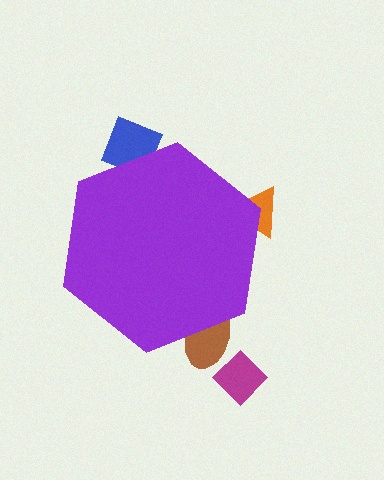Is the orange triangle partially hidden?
Yes, the orange triangle is partially hidden behind the purple hexagon.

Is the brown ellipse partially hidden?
Yes, the brown ellipse is partially hidden behind the purple hexagon.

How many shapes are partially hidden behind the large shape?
3 shapes are partially hidden.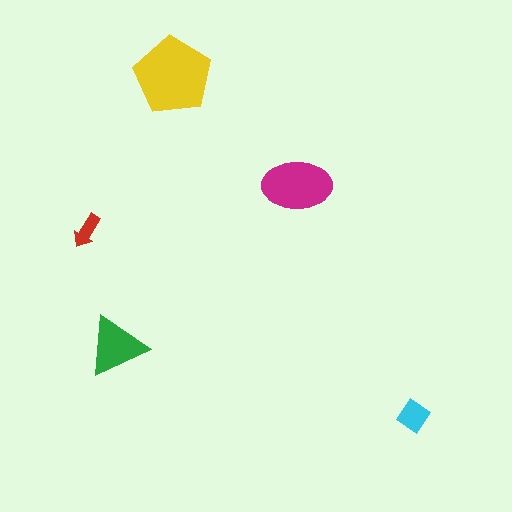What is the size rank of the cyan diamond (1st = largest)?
4th.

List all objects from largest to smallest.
The yellow pentagon, the magenta ellipse, the green triangle, the cyan diamond, the red arrow.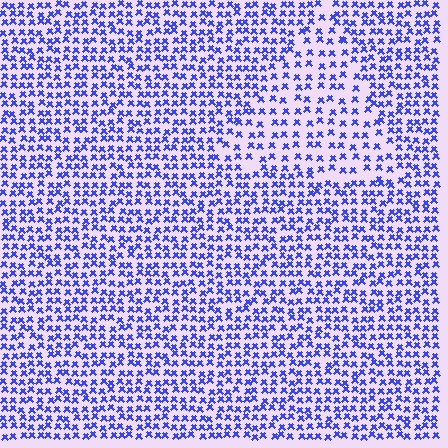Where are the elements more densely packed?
The elements are more densely packed outside the triangle boundary.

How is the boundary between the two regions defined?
The boundary is defined by a change in element density (approximately 1.7x ratio). All elements are the same color, size, and shape.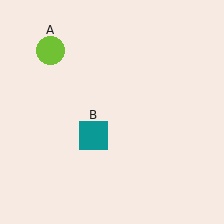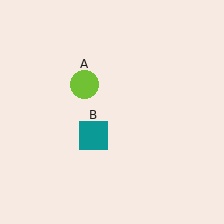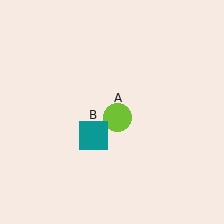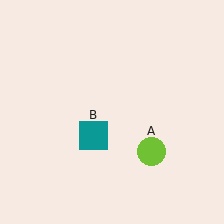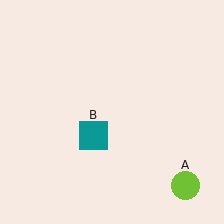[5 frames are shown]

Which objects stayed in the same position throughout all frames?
Teal square (object B) remained stationary.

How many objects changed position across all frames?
1 object changed position: lime circle (object A).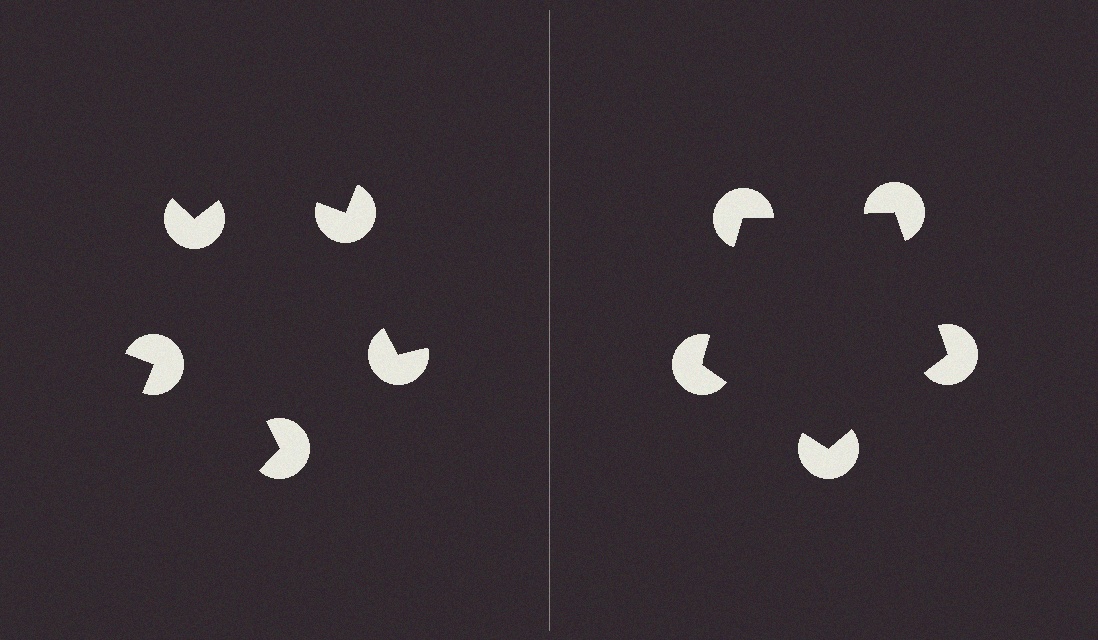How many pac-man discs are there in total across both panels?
10 — 5 on each side.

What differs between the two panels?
The pac-man discs are positioned identically on both sides; only the wedge orientations differ. On the right they align to a pentagon; on the left they are misaligned.